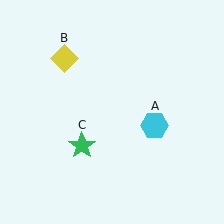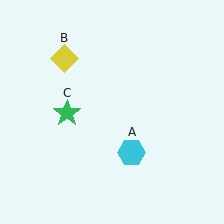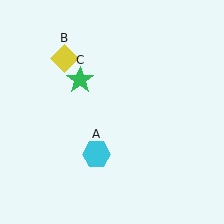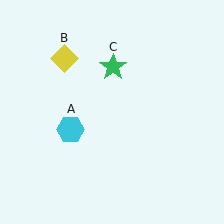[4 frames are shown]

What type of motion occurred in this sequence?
The cyan hexagon (object A), green star (object C) rotated clockwise around the center of the scene.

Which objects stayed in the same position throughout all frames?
Yellow diamond (object B) remained stationary.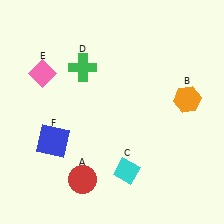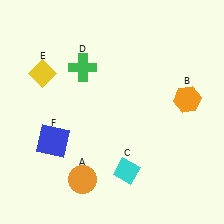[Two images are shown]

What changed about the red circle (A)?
In Image 1, A is red. In Image 2, it changed to orange.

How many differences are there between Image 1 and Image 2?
There are 2 differences between the two images.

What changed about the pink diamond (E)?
In Image 1, E is pink. In Image 2, it changed to yellow.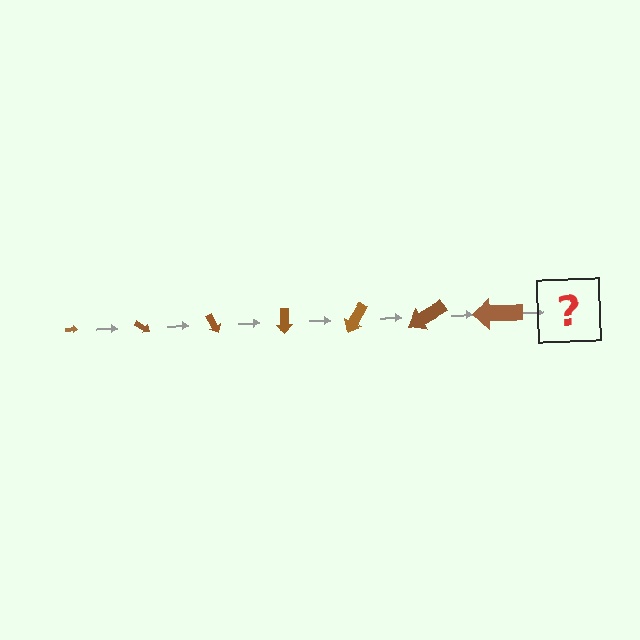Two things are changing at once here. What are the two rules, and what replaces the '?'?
The two rules are that the arrow grows larger each step and it rotates 30 degrees each step. The '?' should be an arrow, larger than the previous one and rotated 210 degrees from the start.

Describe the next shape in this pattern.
It should be an arrow, larger than the previous one and rotated 210 degrees from the start.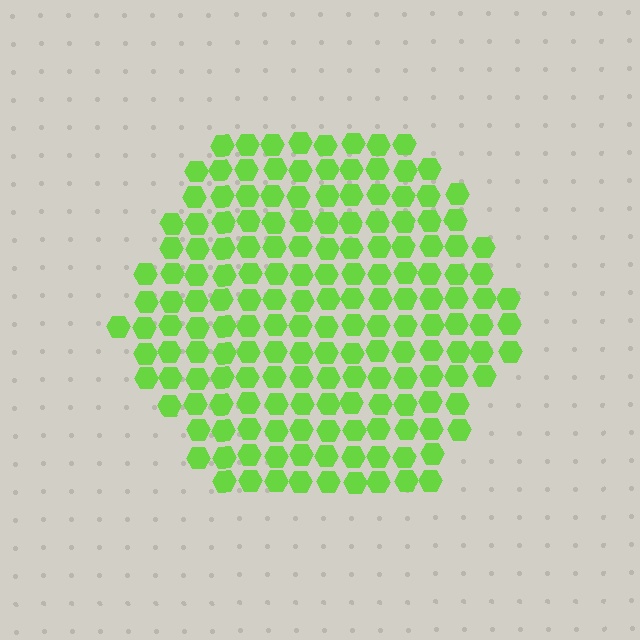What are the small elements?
The small elements are hexagons.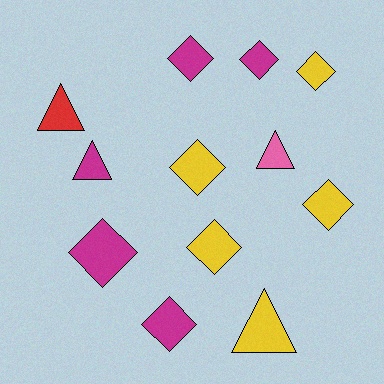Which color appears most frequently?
Magenta, with 5 objects.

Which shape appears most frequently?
Diamond, with 8 objects.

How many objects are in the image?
There are 12 objects.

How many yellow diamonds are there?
There are 4 yellow diamonds.